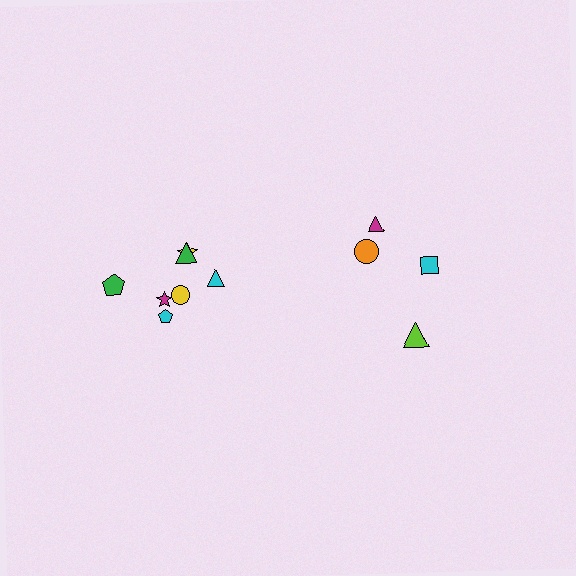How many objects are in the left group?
There are 7 objects.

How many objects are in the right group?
There are 4 objects.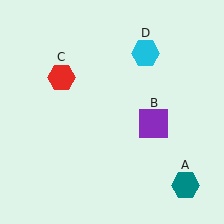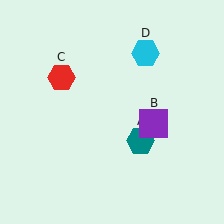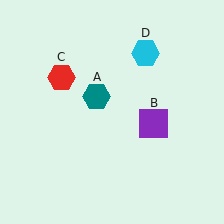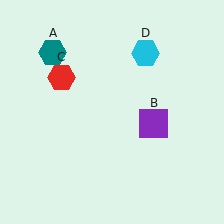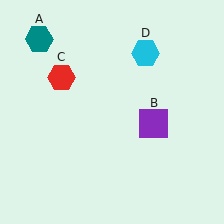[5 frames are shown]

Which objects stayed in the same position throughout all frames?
Purple square (object B) and red hexagon (object C) and cyan hexagon (object D) remained stationary.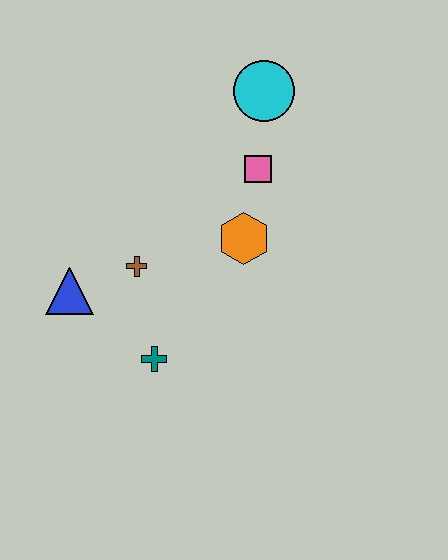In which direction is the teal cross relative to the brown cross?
The teal cross is below the brown cross.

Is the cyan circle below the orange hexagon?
No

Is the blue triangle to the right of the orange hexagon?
No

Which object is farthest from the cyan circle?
The teal cross is farthest from the cyan circle.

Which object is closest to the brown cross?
The blue triangle is closest to the brown cross.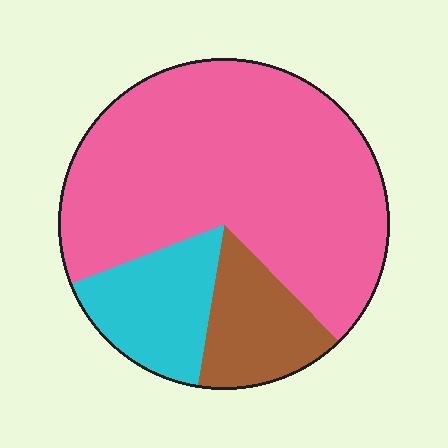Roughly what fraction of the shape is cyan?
Cyan covers around 15% of the shape.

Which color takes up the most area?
Pink, at roughly 70%.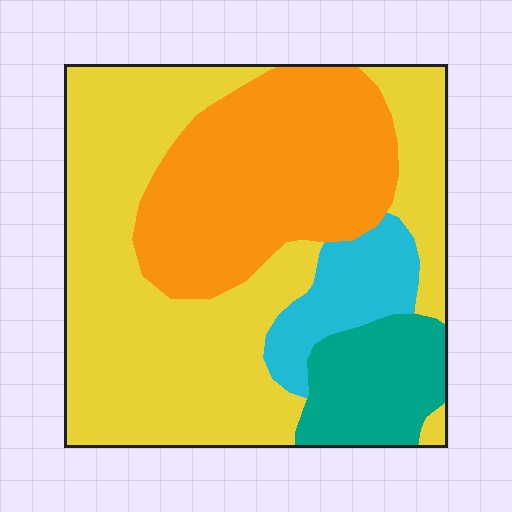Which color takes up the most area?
Yellow, at roughly 50%.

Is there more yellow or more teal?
Yellow.